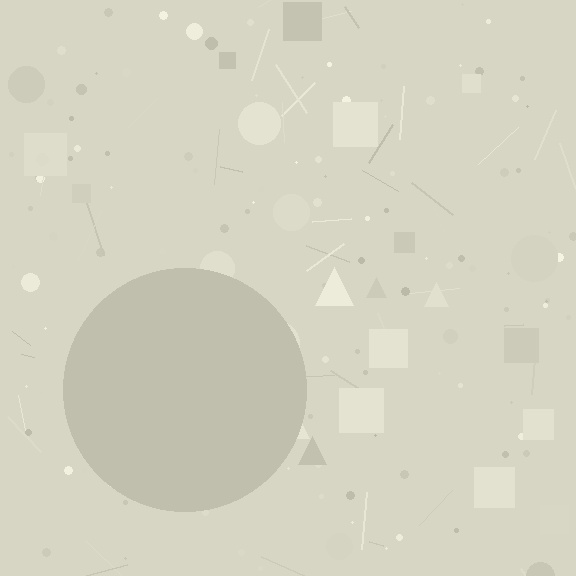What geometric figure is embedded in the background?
A circle is embedded in the background.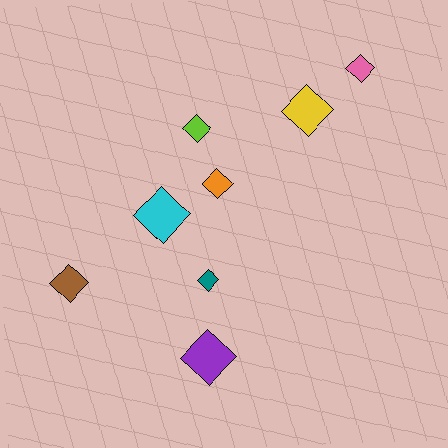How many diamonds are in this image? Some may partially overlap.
There are 8 diamonds.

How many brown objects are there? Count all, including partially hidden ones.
There is 1 brown object.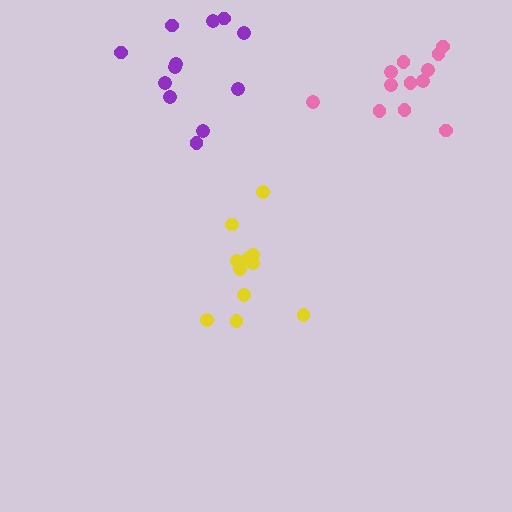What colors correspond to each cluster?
The clusters are colored: yellow, purple, pink.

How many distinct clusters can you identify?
There are 3 distinct clusters.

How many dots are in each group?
Group 1: 11 dots, Group 2: 12 dots, Group 3: 12 dots (35 total).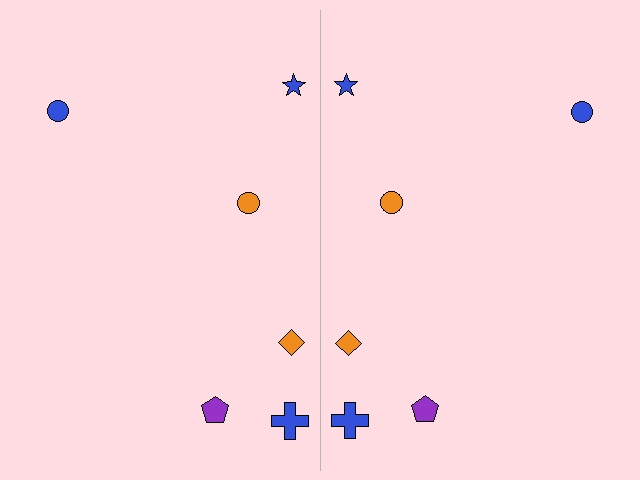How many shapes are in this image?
There are 12 shapes in this image.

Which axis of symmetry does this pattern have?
The pattern has a vertical axis of symmetry running through the center of the image.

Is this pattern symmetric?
Yes, this pattern has bilateral (reflection) symmetry.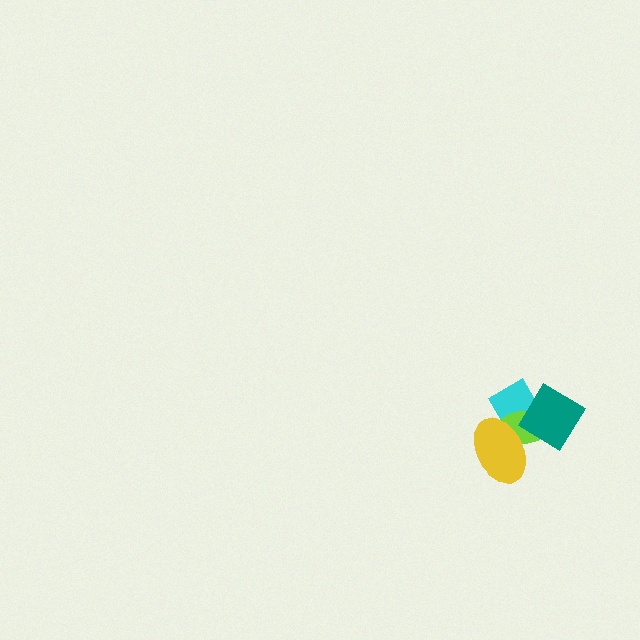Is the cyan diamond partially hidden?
Yes, it is partially covered by another shape.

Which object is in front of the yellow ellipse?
The teal diamond is in front of the yellow ellipse.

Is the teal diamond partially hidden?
No, no other shape covers it.